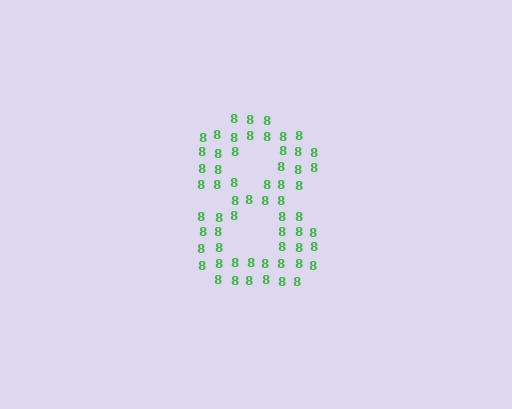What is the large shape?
The large shape is the digit 8.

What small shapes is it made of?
It is made of small digit 8's.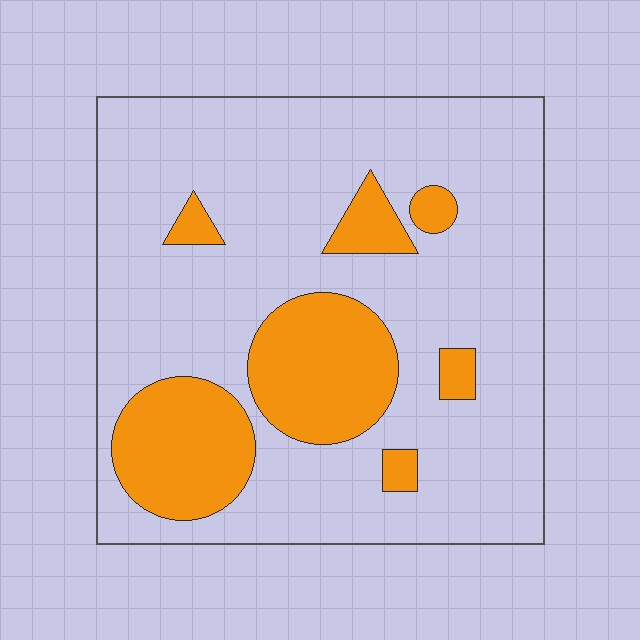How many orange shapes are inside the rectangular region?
7.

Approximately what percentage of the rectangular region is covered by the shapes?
Approximately 25%.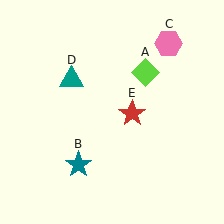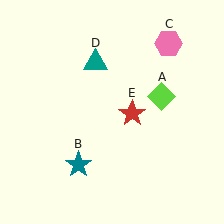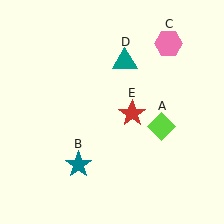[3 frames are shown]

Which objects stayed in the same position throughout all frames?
Teal star (object B) and pink hexagon (object C) and red star (object E) remained stationary.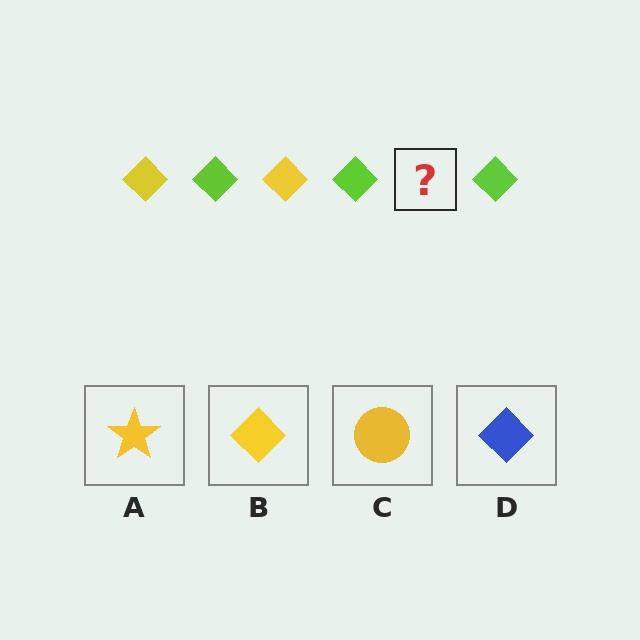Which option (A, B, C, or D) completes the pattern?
B.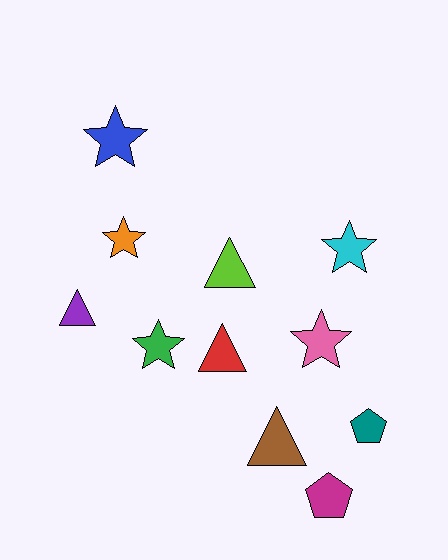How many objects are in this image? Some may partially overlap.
There are 11 objects.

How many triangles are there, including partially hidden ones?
There are 4 triangles.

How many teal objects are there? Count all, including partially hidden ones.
There is 1 teal object.